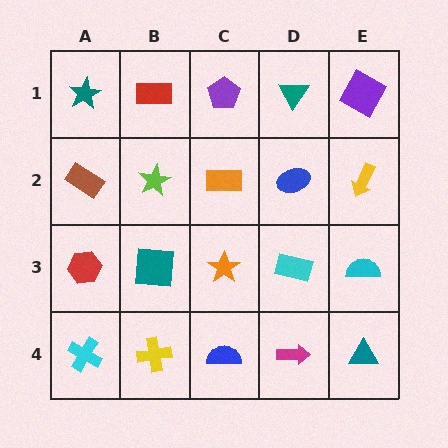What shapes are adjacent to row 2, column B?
A red rectangle (row 1, column B), a teal square (row 3, column B), a brown rectangle (row 2, column A), an orange rectangle (row 2, column C).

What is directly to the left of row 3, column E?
A cyan rectangle.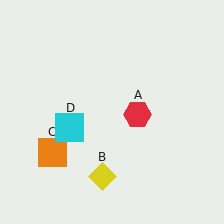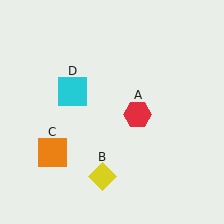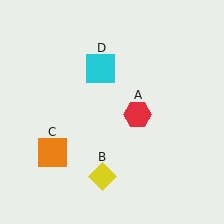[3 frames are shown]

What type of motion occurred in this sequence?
The cyan square (object D) rotated clockwise around the center of the scene.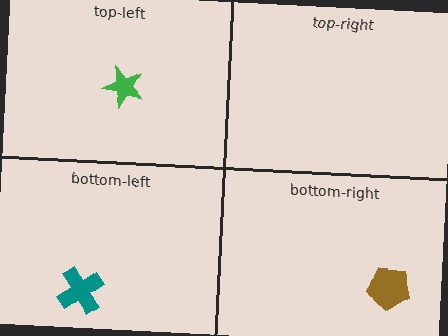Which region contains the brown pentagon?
The bottom-right region.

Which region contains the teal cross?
The bottom-left region.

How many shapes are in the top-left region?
1.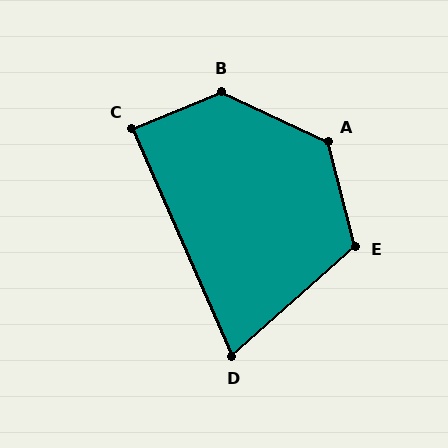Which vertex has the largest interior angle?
B, at approximately 132 degrees.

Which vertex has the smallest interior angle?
D, at approximately 72 degrees.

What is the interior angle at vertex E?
Approximately 118 degrees (obtuse).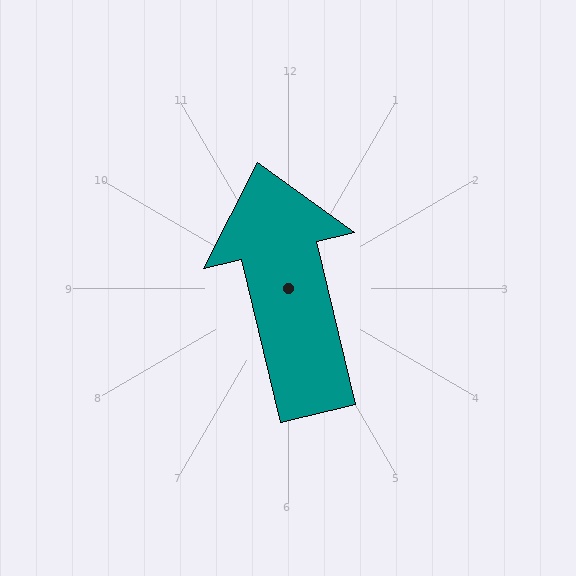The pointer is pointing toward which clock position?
Roughly 12 o'clock.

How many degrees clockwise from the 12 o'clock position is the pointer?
Approximately 346 degrees.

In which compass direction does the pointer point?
North.